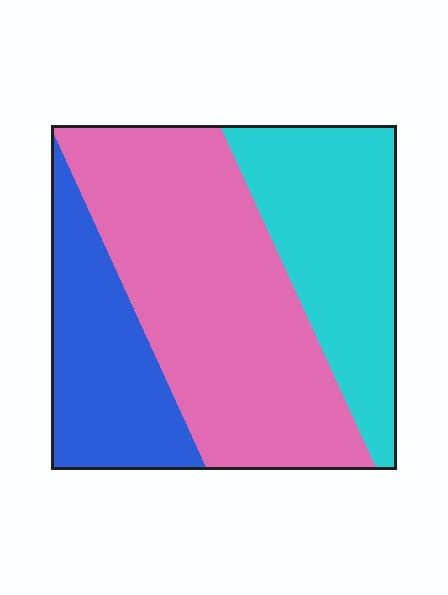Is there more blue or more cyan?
Cyan.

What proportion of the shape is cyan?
Cyan takes up between a quarter and a half of the shape.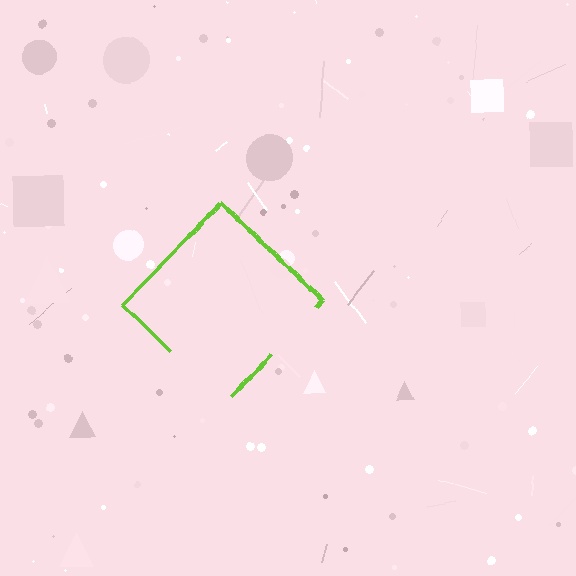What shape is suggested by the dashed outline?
The dashed outline suggests a diamond.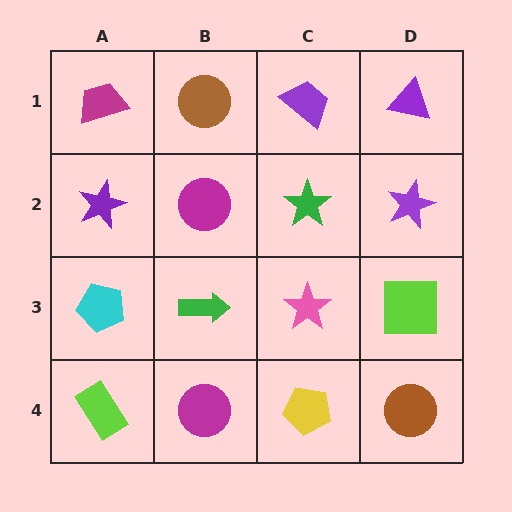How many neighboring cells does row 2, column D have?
3.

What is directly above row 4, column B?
A green arrow.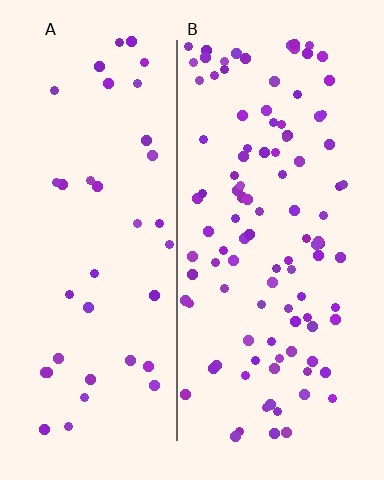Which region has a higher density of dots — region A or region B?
B (the right).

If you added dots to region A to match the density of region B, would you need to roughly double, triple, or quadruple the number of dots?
Approximately triple.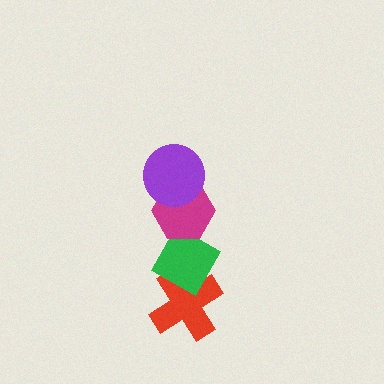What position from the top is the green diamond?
The green diamond is 3rd from the top.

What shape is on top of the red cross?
The green diamond is on top of the red cross.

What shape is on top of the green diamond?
The magenta hexagon is on top of the green diamond.